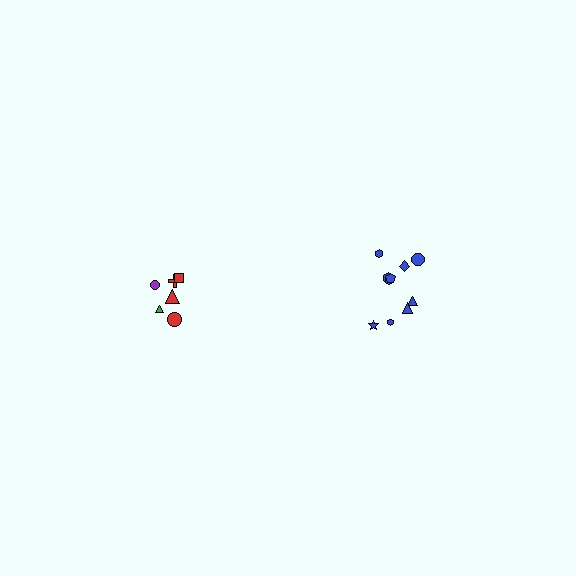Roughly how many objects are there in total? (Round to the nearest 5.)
Roughly 15 objects in total.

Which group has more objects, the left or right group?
The right group.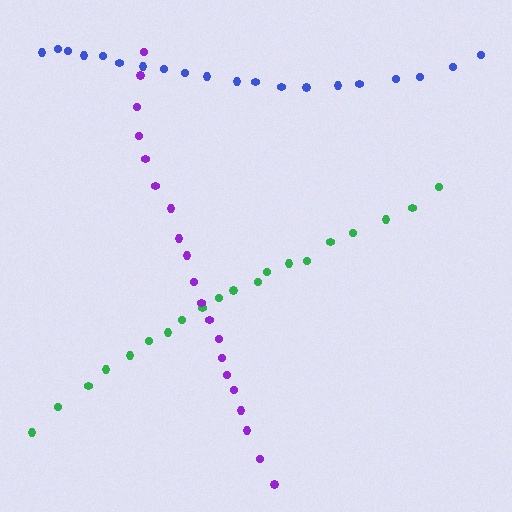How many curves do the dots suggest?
There are 3 distinct paths.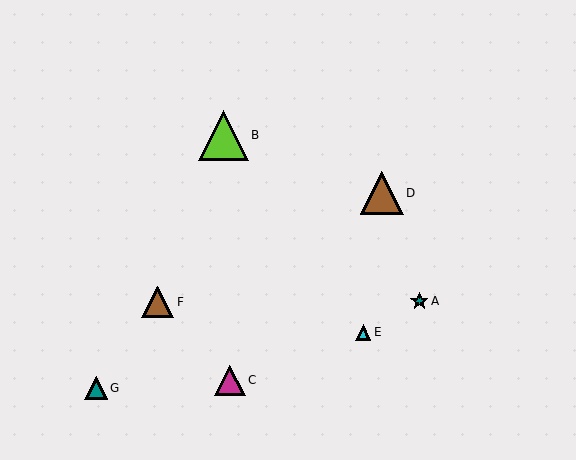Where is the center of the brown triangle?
The center of the brown triangle is at (382, 193).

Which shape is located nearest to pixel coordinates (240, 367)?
The magenta triangle (labeled C) at (230, 380) is nearest to that location.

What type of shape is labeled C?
Shape C is a magenta triangle.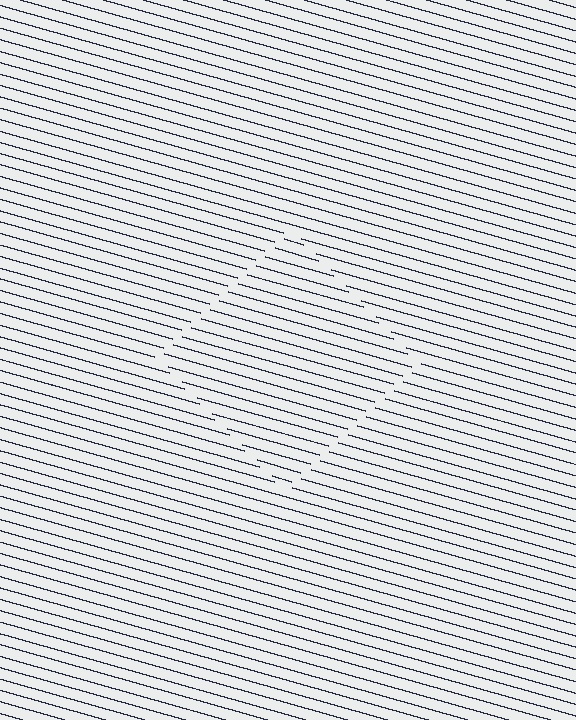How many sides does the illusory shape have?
4 sides — the line-ends trace a square.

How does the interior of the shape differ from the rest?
The interior of the shape contains the same grating, shifted by half a period — the contour is defined by the phase discontinuity where line-ends from the inner and outer gratings abut.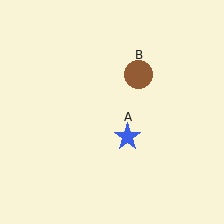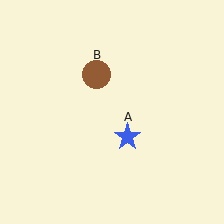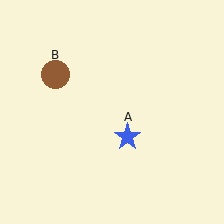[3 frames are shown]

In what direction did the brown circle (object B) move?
The brown circle (object B) moved left.